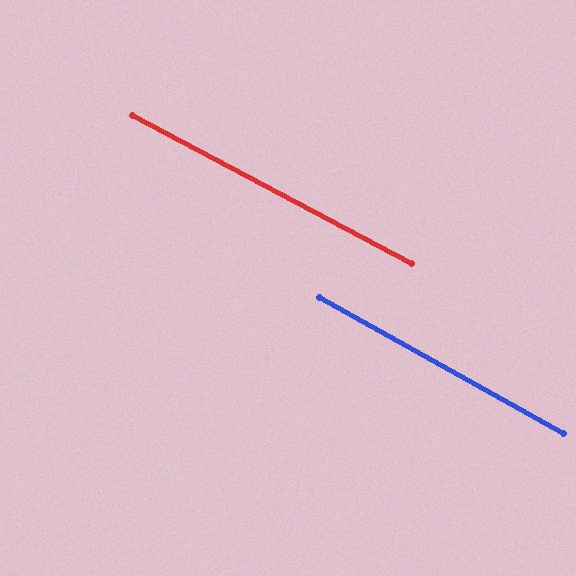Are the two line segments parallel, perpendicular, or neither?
Parallel — their directions differ by only 1.2°.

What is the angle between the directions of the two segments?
Approximately 1 degree.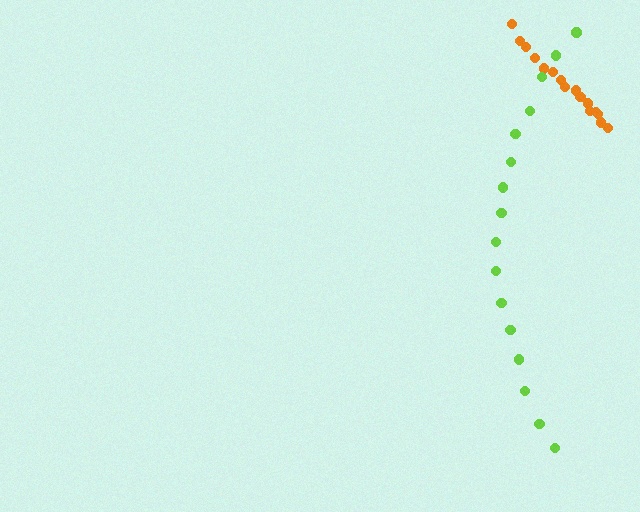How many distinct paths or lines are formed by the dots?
There are 2 distinct paths.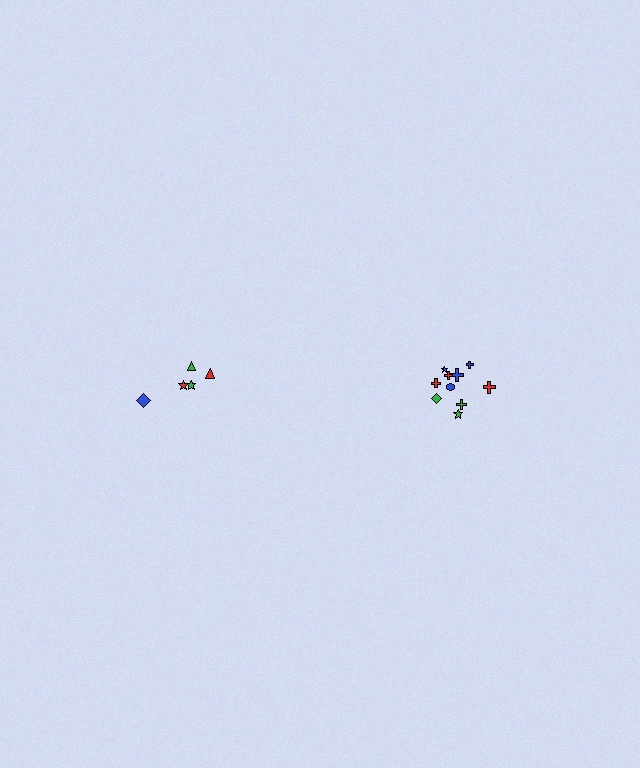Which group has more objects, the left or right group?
The right group.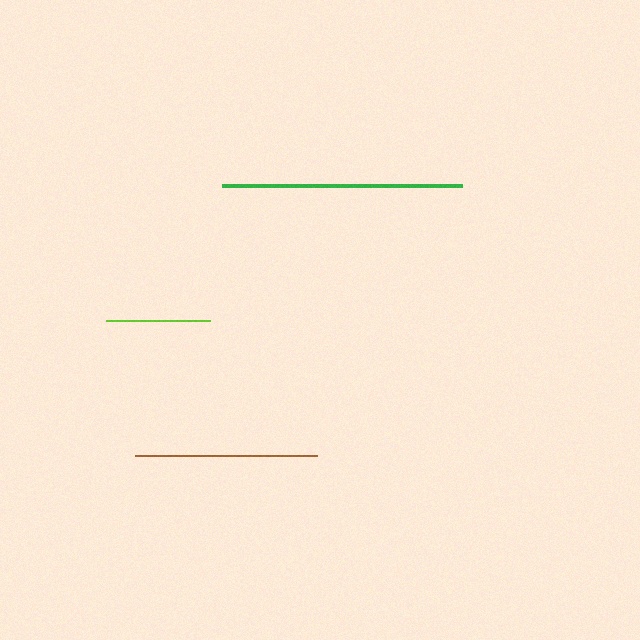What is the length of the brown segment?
The brown segment is approximately 182 pixels long.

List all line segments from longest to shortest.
From longest to shortest: green, brown, lime.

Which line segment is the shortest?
The lime line is the shortest at approximately 104 pixels.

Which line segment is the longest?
The green line is the longest at approximately 240 pixels.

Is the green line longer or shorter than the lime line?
The green line is longer than the lime line.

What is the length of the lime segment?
The lime segment is approximately 104 pixels long.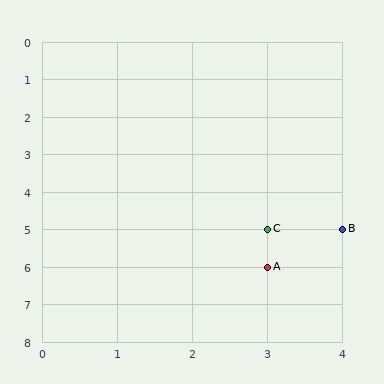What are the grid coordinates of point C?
Point C is at grid coordinates (3, 5).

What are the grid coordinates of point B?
Point B is at grid coordinates (4, 5).